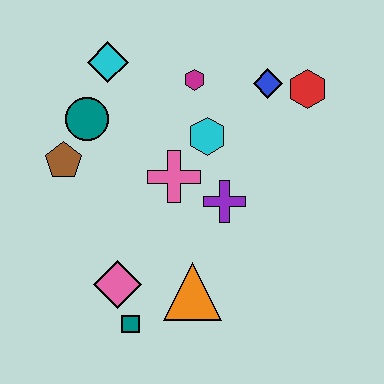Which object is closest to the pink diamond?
The teal square is closest to the pink diamond.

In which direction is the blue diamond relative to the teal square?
The blue diamond is above the teal square.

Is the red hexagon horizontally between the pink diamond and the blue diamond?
No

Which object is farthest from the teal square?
The red hexagon is farthest from the teal square.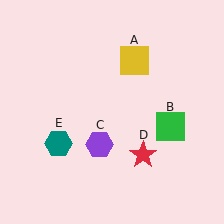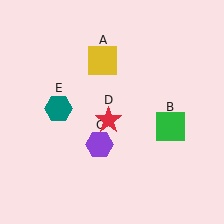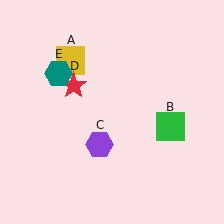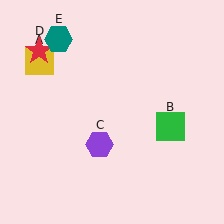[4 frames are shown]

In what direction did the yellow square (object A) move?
The yellow square (object A) moved left.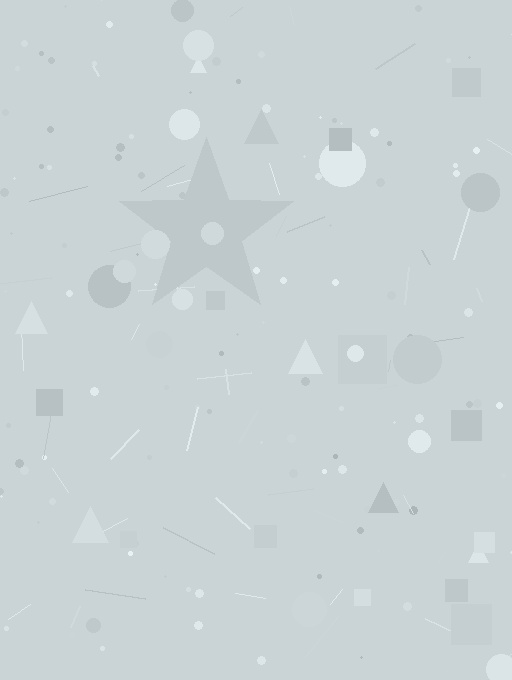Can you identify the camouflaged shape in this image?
The camouflaged shape is a star.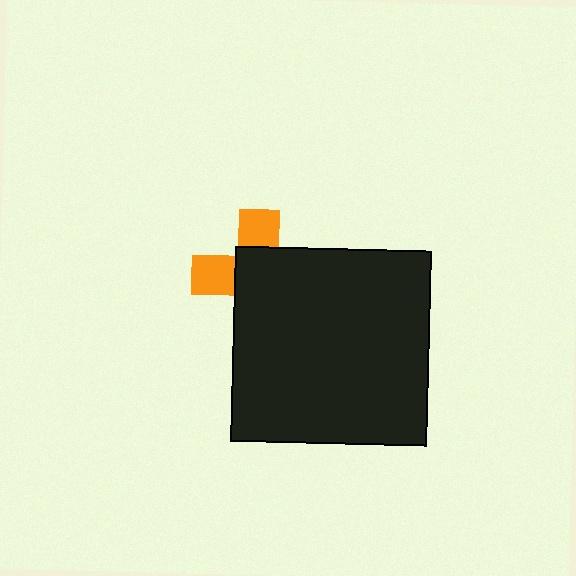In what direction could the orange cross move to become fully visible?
The orange cross could move toward the upper-left. That would shift it out from behind the black rectangle entirely.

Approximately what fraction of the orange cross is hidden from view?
Roughly 65% of the orange cross is hidden behind the black rectangle.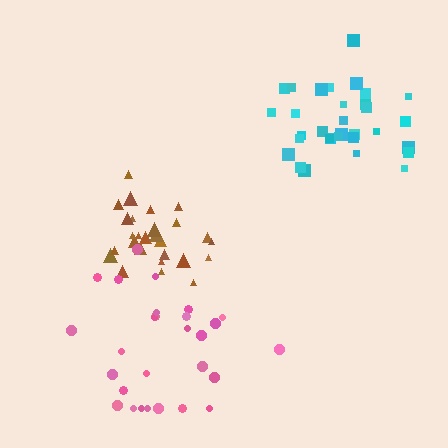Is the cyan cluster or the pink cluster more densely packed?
Cyan.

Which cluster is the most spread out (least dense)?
Pink.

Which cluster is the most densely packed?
Brown.